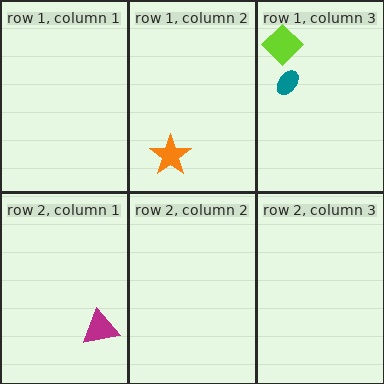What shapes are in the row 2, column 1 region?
The magenta triangle.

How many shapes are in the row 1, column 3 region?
2.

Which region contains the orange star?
The row 1, column 2 region.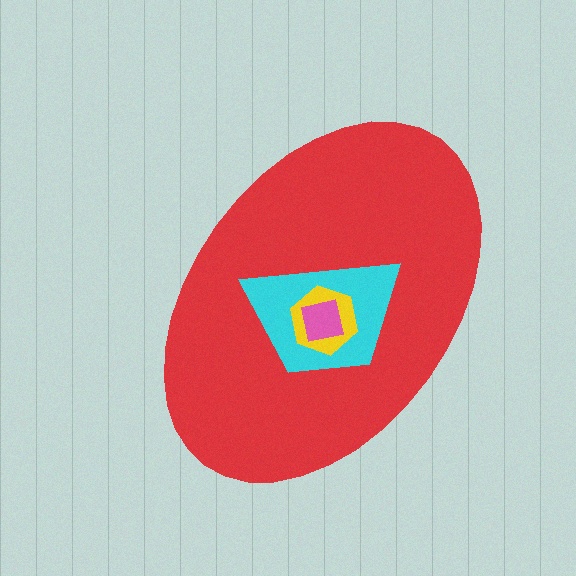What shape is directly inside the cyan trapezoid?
The yellow hexagon.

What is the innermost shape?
The pink square.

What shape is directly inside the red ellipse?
The cyan trapezoid.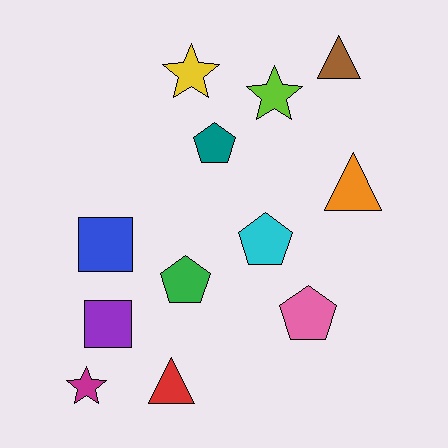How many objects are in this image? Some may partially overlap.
There are 12 objects.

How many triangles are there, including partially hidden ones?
There are 3 triangles.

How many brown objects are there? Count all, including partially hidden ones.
There is 1 brown object.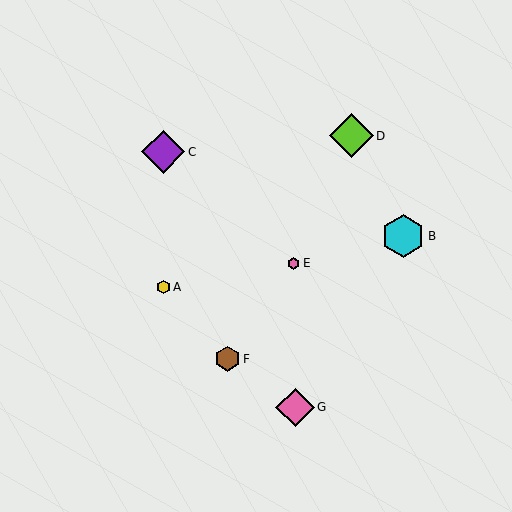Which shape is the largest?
The lime diamond (labeled D) is the largest.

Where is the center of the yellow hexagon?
The center of the yellow hexagon is at (164, 287).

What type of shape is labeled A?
Shape A is a yellow hexagon.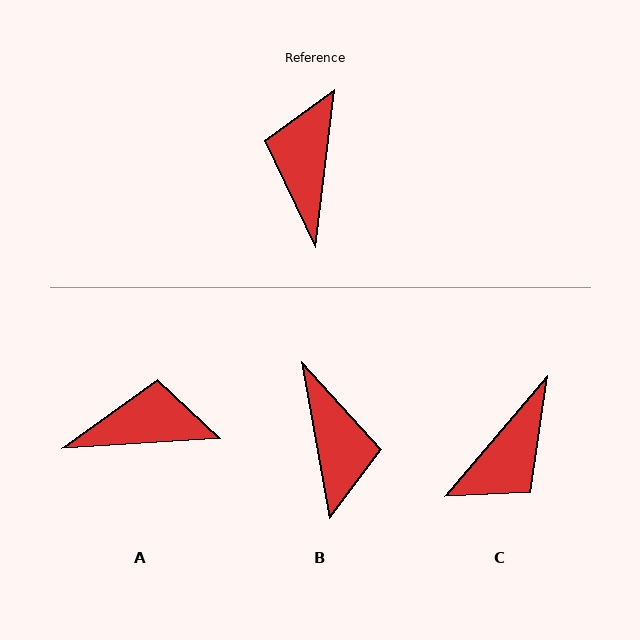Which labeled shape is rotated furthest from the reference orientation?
B, about 163 degrees away.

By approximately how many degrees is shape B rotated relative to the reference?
Approximately 163 degrees clockwise.